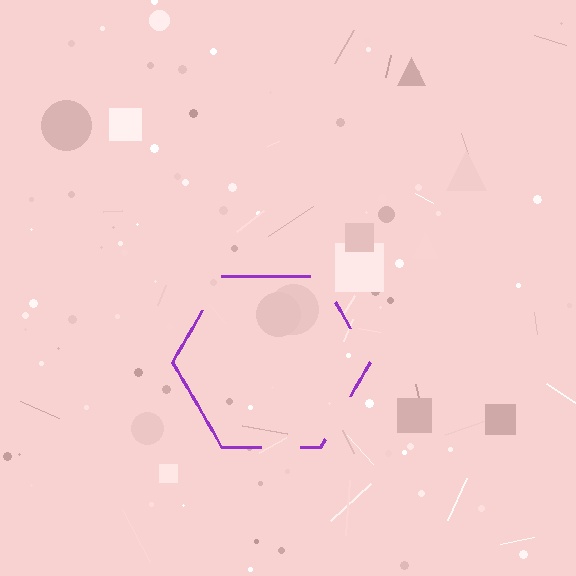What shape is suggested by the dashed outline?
The dashed outline suggests a hexagon.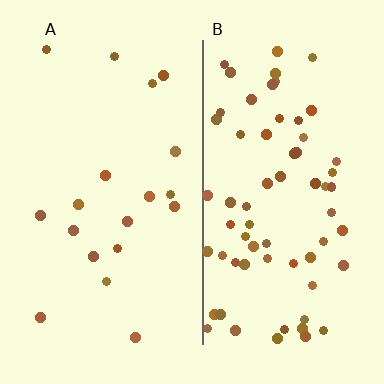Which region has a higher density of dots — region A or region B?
B (the right).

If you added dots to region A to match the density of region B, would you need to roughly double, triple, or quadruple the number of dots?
Approximately quadruple.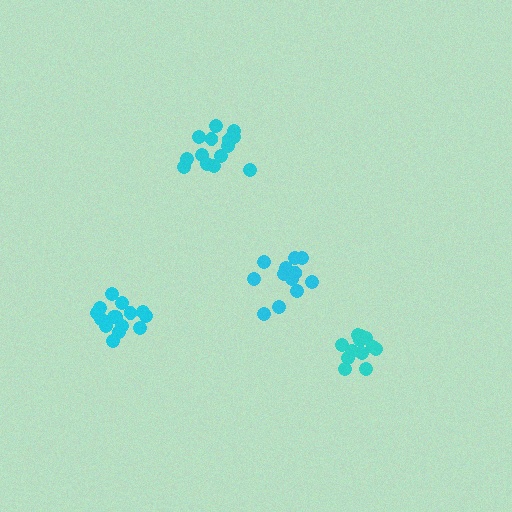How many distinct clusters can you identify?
There are 4 distinct clusters.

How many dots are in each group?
Group 1: 12 dots, Group 2: 15 dots, Group 3: 15 dots, Group 4: 13 dots (55 total).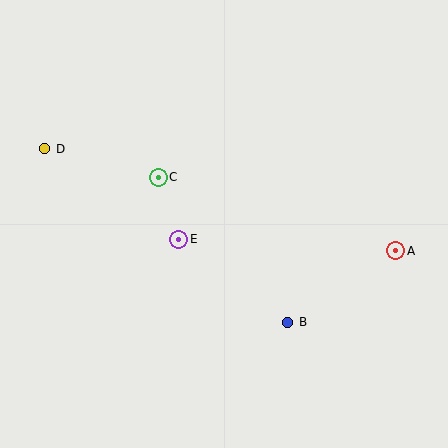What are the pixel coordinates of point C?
Point C is at (158, 178).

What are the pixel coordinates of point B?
Point B is at (288, 322).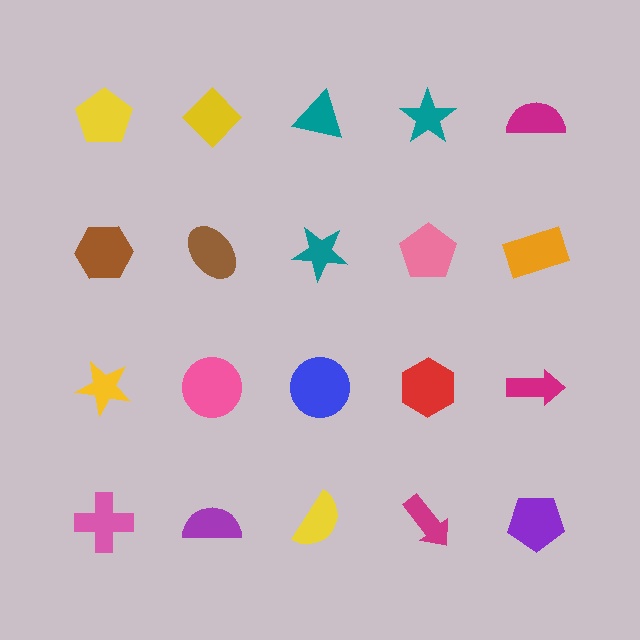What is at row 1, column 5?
A magenta semicircle.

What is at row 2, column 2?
A brown ellipse.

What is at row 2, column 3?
A teal star.